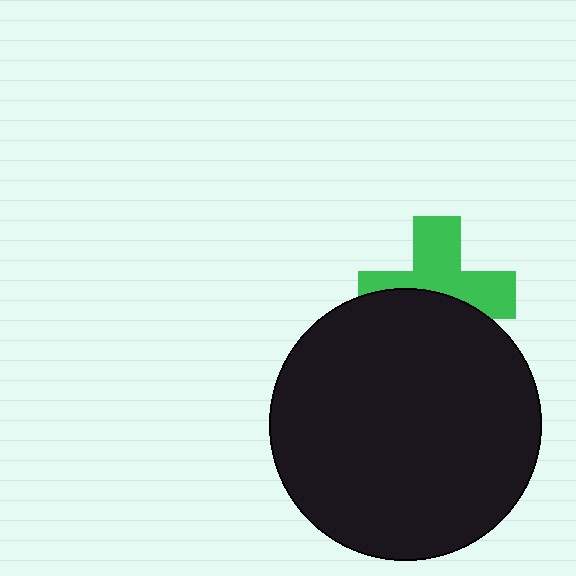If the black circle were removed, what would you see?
You would see the complete green cross.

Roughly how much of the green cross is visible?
About half of it is visible (roughly 55%).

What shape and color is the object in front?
The object in front is a black circle.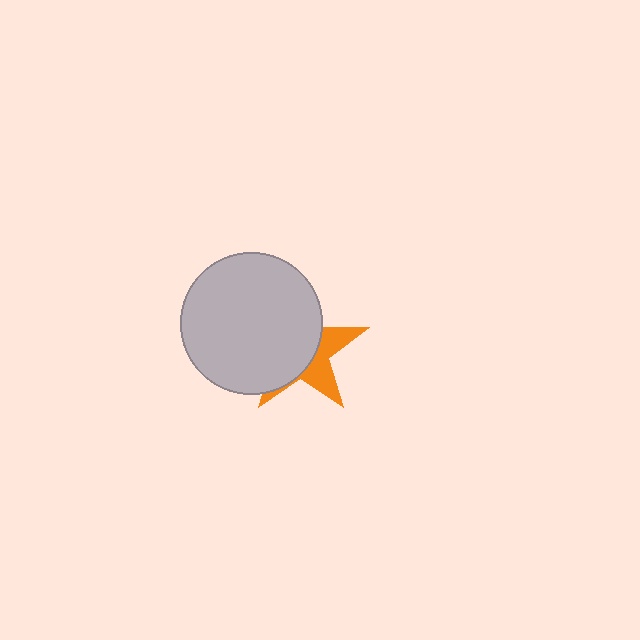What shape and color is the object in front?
The object in front is a light gray circle.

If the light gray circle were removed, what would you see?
You would see the complete orange star.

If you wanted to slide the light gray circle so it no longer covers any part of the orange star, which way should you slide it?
Slide it left — that is the most direct way to separate the two shapes.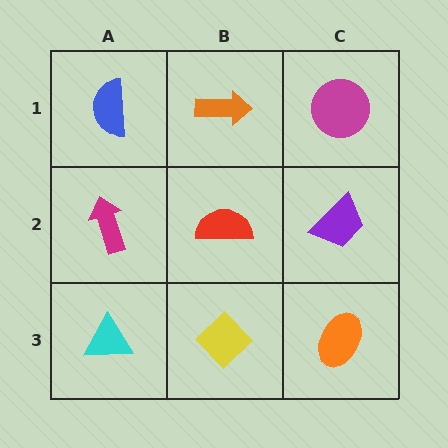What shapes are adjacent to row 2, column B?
An orange arrow (row 1, column B), a yellow diamond (row 3, column B), a magenta arrow (row 2, column A), a purple trapezoid (row 2, column C).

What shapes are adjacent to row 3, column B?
A red semicircle (row 2, column B), a cyan triangle (row 3, column A), an orange ellipse (row 3, column C).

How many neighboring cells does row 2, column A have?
3.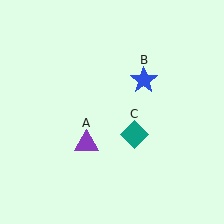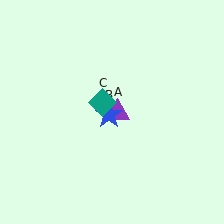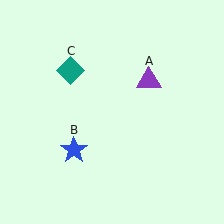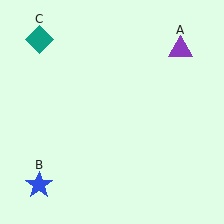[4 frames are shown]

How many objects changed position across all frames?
3 objects changed position: purple triangle (object A), blue star (object B), teal diamond (object C).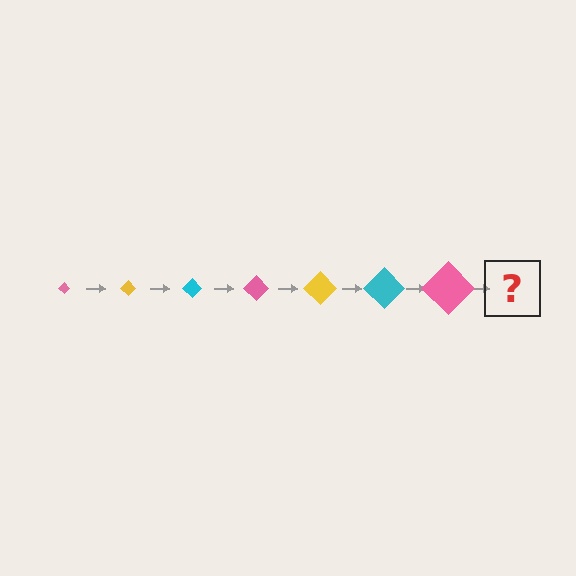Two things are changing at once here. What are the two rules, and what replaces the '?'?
The two rules are that the diamond grows larger each step and the color cycles through pink, yellow, and cyan. The '?' should be a yellow diamond, larger than the previous one.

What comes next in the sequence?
The next element should be a yellow diamond, larger than the previous one.